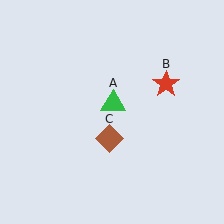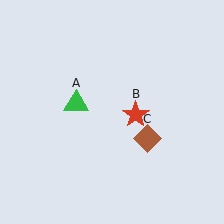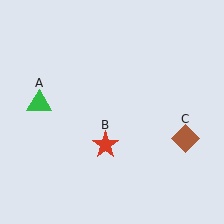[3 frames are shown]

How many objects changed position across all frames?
3 objects changed position: green triangle (object A), red star (object B), brown diamond (object C).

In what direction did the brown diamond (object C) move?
The brown diamond (object C) moved right.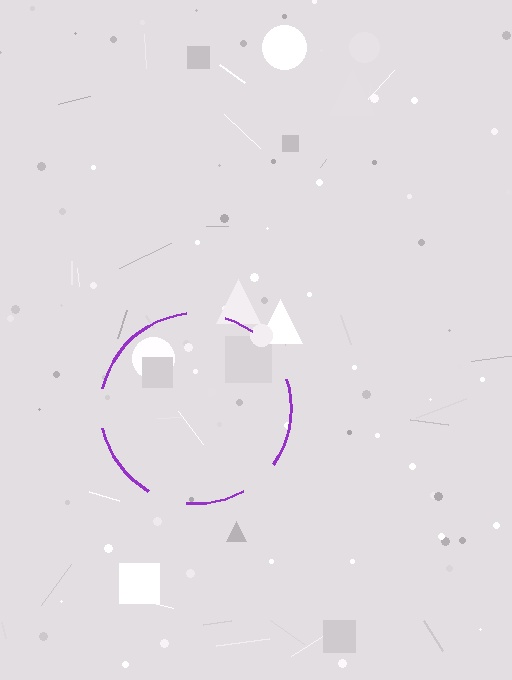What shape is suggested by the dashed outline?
The dashed outline suggests a circle.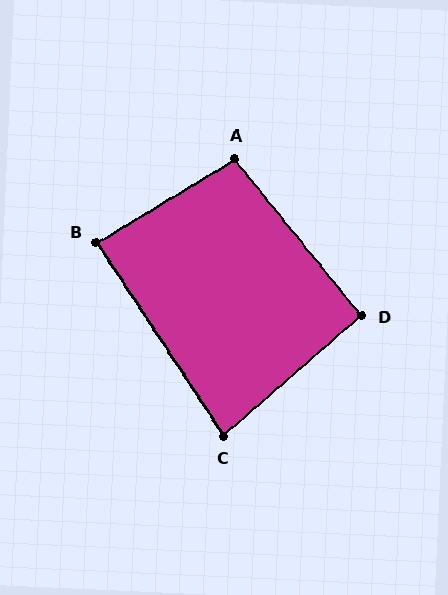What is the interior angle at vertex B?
Approximately 88 degrees (approximately right).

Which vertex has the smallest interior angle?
C, at approximately 82 degrees.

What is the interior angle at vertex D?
Approximately 92 degrees (approximately right).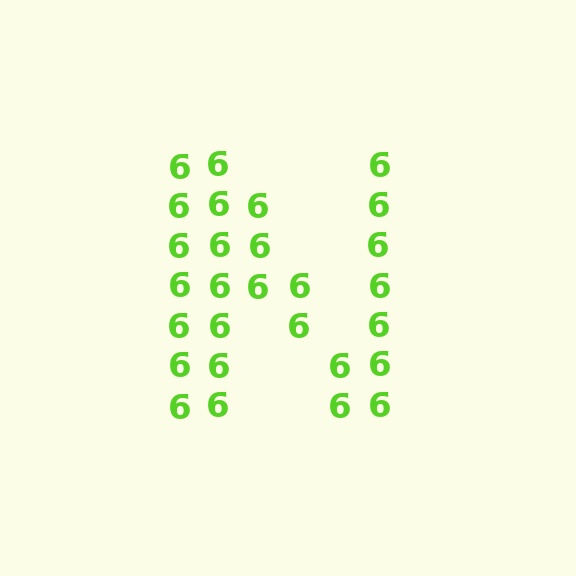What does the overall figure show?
The overall figure shows the letter N.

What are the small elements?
The small elements are digit 6's.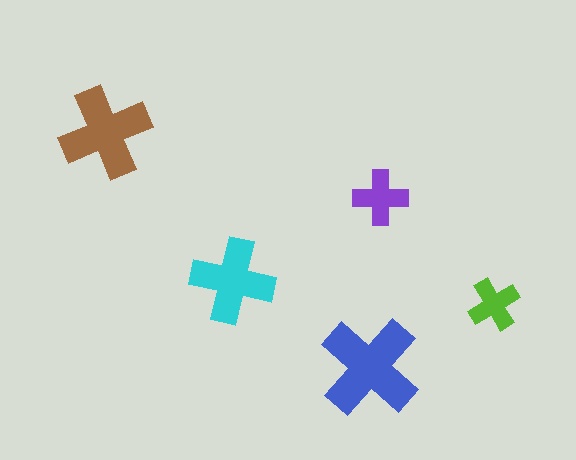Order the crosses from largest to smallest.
the blue one, the brown one, the cyan one, the purple one, the lime one.